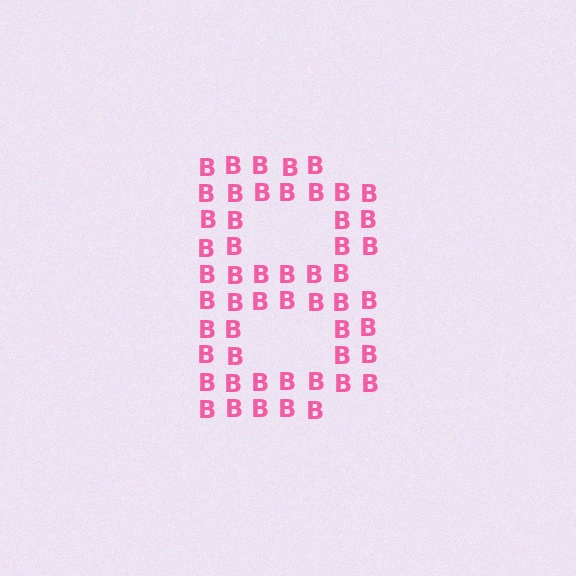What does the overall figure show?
The overall figure shows the letter B.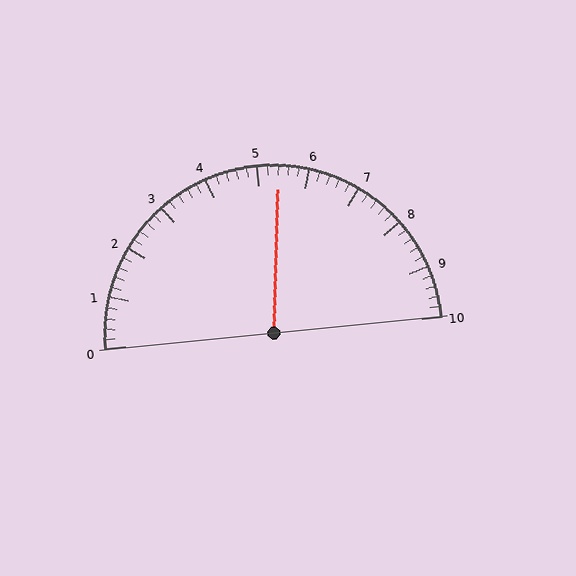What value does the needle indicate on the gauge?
The needle indicates approximately 5.4.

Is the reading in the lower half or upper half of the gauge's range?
The reading is in the upper half of the range (0 to 10).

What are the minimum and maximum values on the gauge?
The gauge ranges from 0 to 10.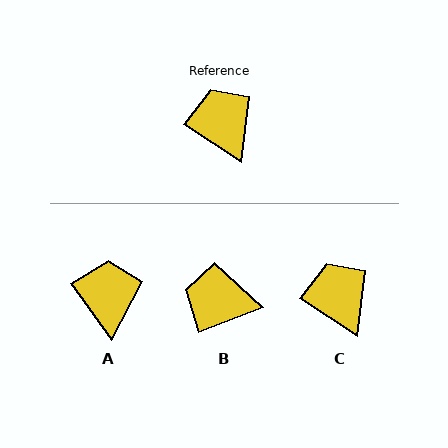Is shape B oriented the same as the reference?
No, it is off by about 54 degrees.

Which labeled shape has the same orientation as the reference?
C.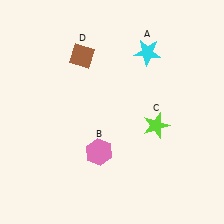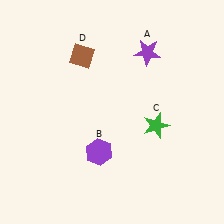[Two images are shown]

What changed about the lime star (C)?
In Image 1, C is lime. In Image 2, it changed to green.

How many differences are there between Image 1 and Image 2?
There are 3 differences between the two images.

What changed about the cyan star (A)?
In Image 1, A is cyan. In Image 2, it changed to purple.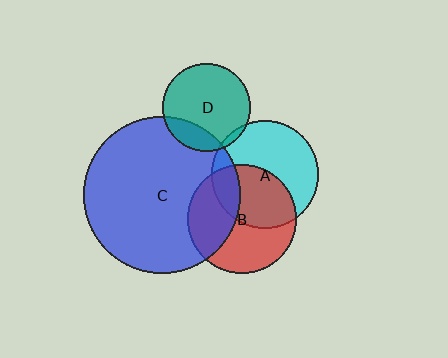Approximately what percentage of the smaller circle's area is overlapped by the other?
Approximately 45%.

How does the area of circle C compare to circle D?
Approximately 3.2 times.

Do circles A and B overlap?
Yes.